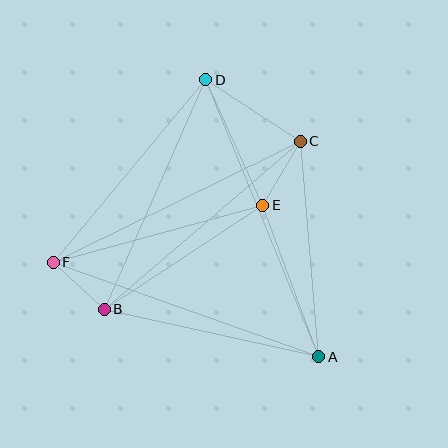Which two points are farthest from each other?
Points A and D are farthest from each other.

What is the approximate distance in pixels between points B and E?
The distance between B and E is approximately 190 pixels.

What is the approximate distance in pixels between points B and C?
The distance between B and C is approximately 258 pixels.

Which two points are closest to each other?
Points B and F are closest to each other.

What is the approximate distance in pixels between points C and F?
The distance between C and F is approximately 275 pixels.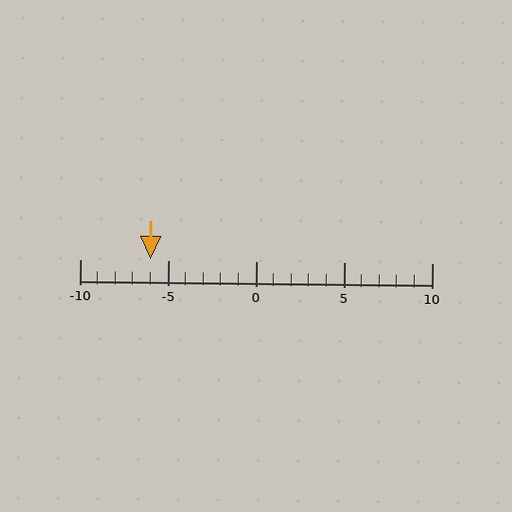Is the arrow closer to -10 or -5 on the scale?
The arrow is closer to -5.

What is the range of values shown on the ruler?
The ruler shows values from -10 to 10.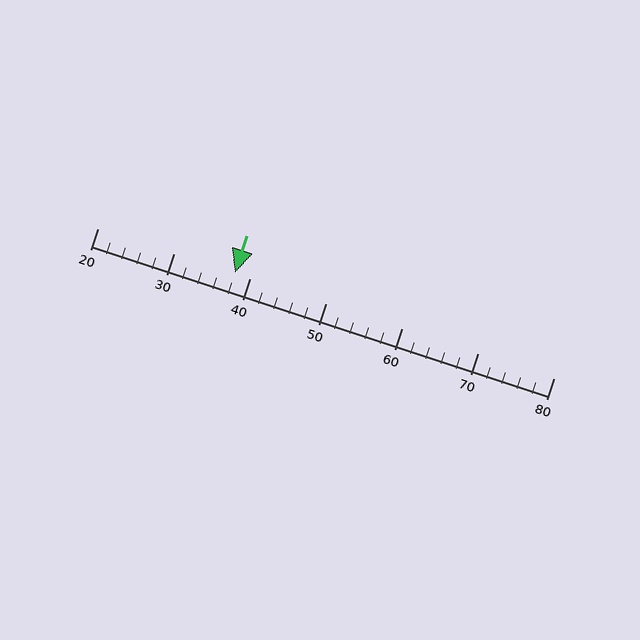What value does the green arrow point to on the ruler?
The green arrow points to approximately 38.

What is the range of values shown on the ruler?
The ruler shows values from 20 to 80.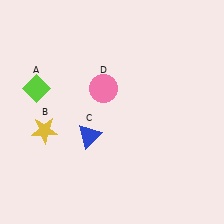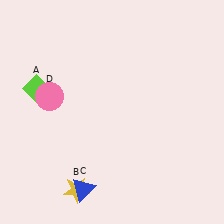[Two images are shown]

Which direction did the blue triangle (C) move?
The blue triangle (C) moved down.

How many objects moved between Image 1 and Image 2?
3 objects moved between the two images.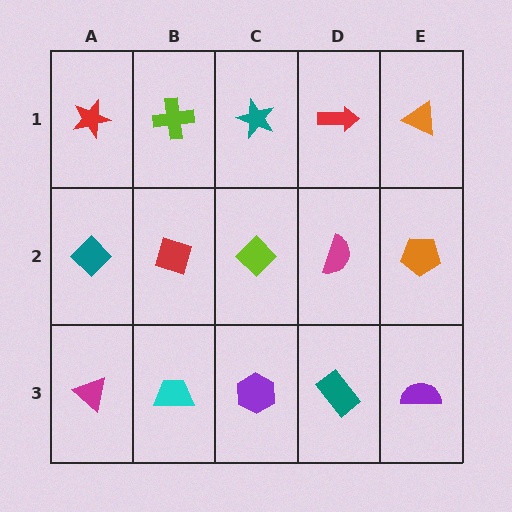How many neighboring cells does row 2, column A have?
3.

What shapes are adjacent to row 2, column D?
A red arrow (row 1, column D), a teal rectangle (row 3, column D), a lime diamond (row 2, column C), an orange pentagon (row 2, column E).